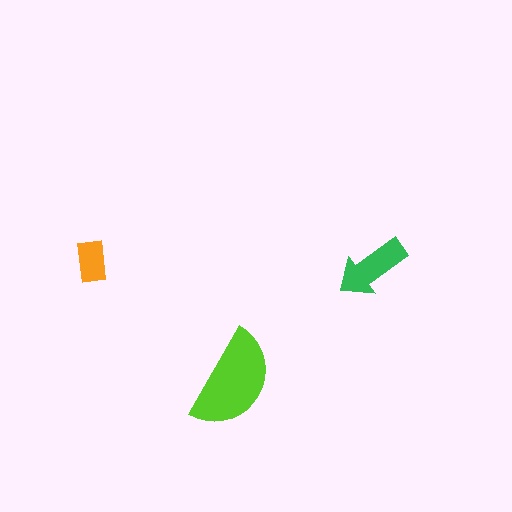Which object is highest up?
The orange rectangle is topmost.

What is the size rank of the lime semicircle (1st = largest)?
1st.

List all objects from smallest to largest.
The orange rectangle, the green arrow, the lime semicircle.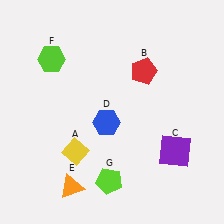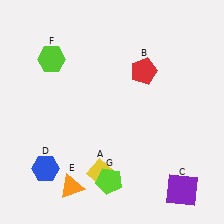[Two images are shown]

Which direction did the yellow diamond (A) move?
The yellow diamond (A) moved right.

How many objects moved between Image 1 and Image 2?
3 objects moved between the two images.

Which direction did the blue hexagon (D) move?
The blue hexagon (D) moved left.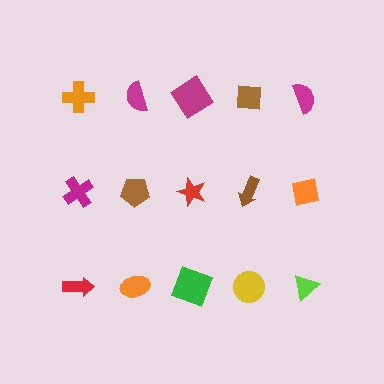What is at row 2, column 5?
An orange square.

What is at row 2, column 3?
A red star.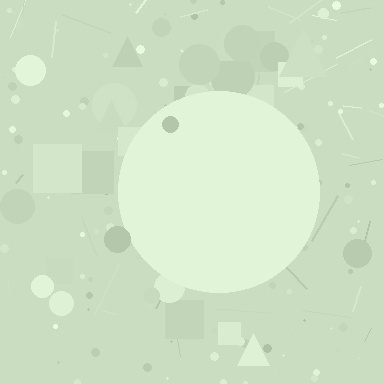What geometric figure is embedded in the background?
A circle is embedded in the background.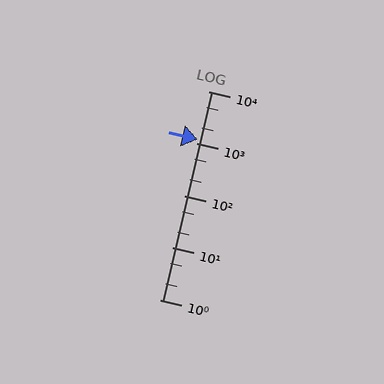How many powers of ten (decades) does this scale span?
The scale spans 4 decades, from 1 to 10000.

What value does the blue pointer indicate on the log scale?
The pointer indicates approximately 1200.